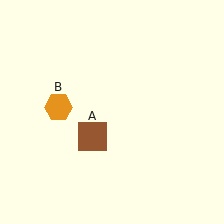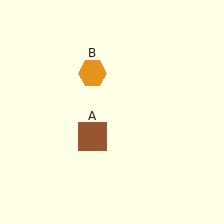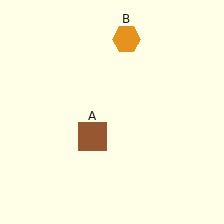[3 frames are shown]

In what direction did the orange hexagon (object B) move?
The orange hexagon (object B) moved up and to the right.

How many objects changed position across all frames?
1 object changed position: orange hexagon (object B).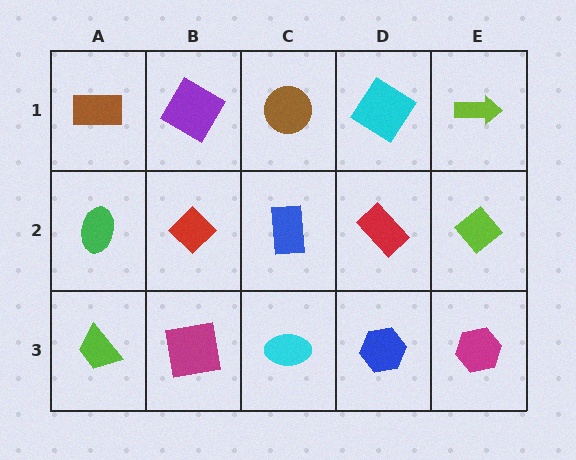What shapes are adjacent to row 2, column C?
A brown circle (row 1, column C), a cyan ellipse (row 3, column C), a red diamond (row 2, column B), a red rectangle (row 2, column D).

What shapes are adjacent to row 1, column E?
A lime diamond (row 2, column E), a cyan diamond (row 1, column D).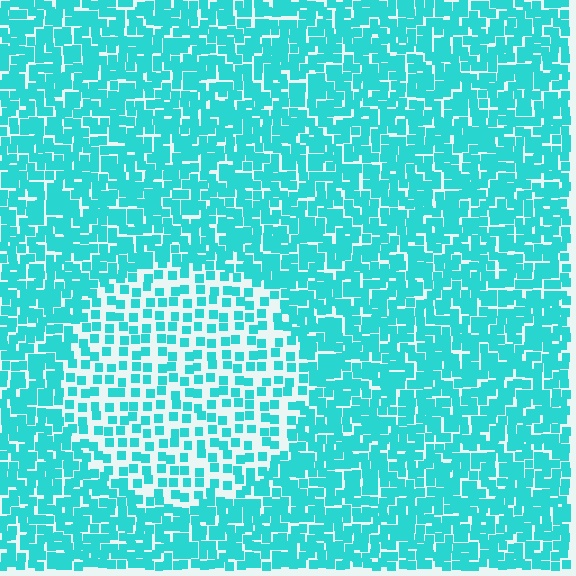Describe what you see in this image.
The image contains small cyan elements arranged at two different densities. A circle-shaped region is visible where the elements are less densely packed than the surrounding area.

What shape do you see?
I see a circle.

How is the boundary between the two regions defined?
The boundary is defined by a change in element density (approximately 2.0x ratio). All elements are the same color, size, and shape.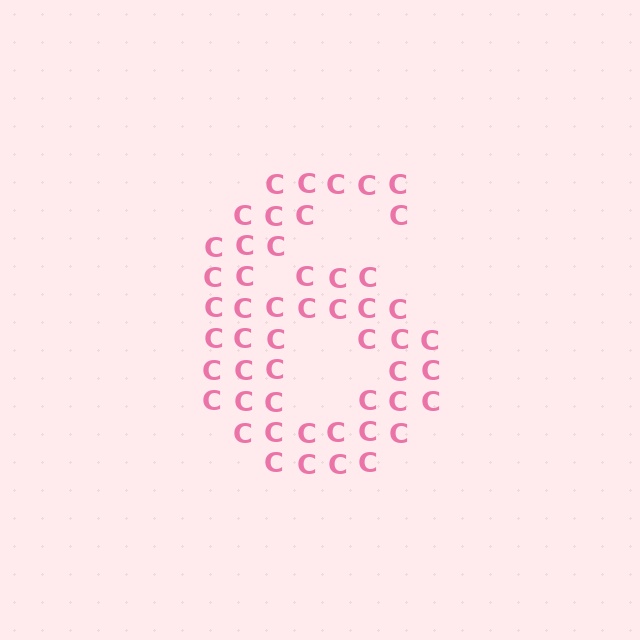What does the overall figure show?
The overall figure shows the digit 6.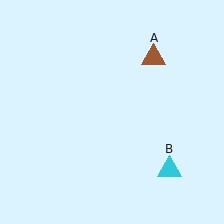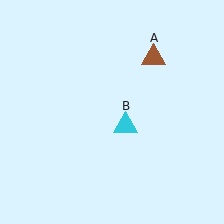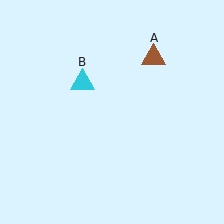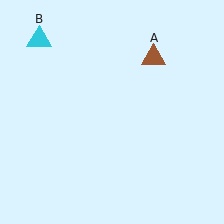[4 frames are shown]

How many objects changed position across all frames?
1 object changed position: cyan triangle (object B).